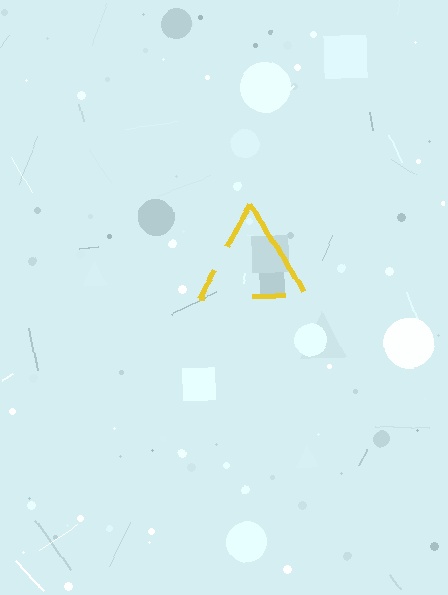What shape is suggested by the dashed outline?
The dashed outline suggests a triangle.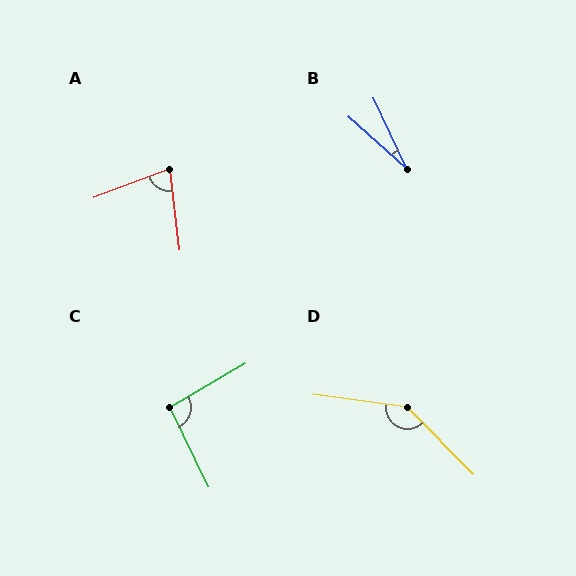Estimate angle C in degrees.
Approximately 95 degrees.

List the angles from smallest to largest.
B (23°), A (76°), C (95°), D (142°).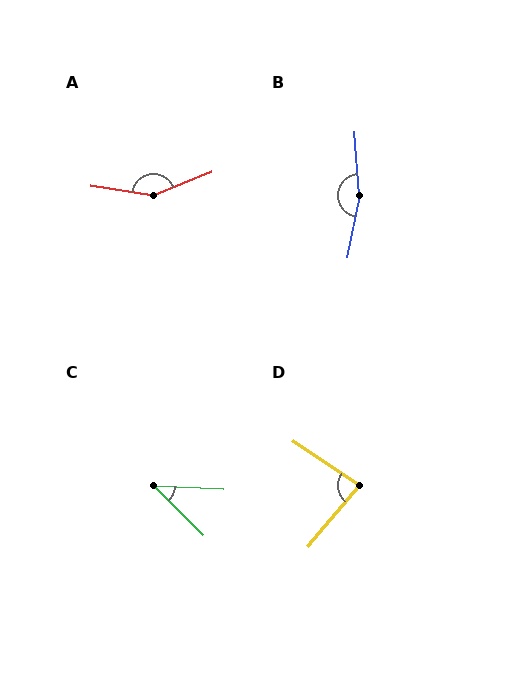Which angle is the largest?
B, at approximately 165 degrees.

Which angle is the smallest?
C, at approximately 43 degrees.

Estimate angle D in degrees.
Approximately 83 degrees.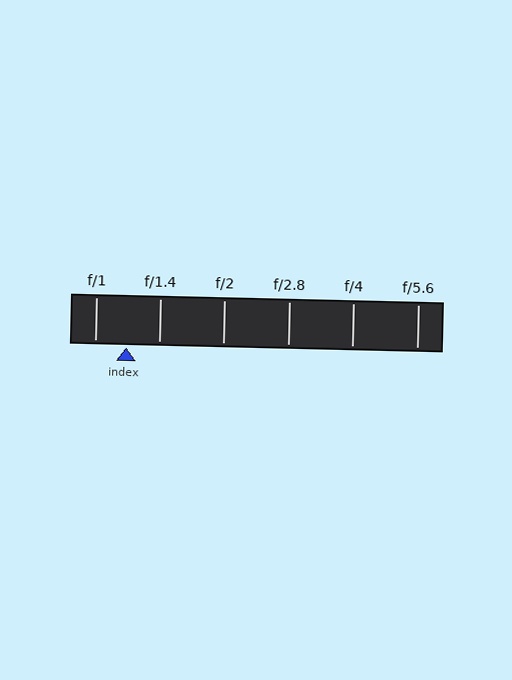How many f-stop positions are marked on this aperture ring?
There are 6 f-stop positions marked.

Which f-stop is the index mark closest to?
The index mark is closest to f/1.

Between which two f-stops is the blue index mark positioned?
The index mark is between f/1 and f/1.4.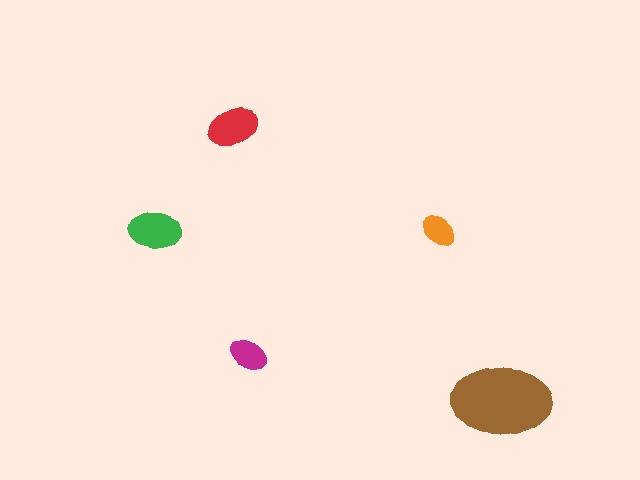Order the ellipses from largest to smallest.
the brown one, the green one, the red one, the magenta one, the orange one.